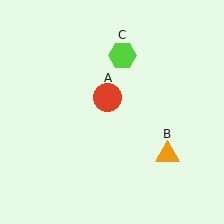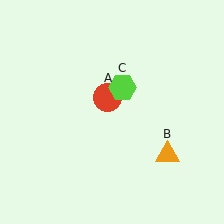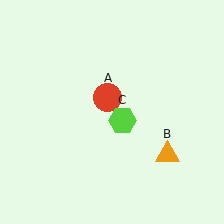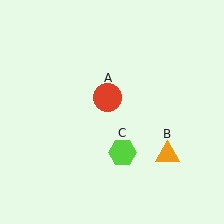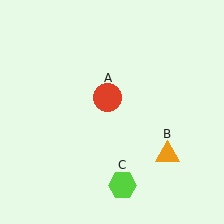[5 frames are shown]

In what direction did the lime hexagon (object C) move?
The lime hexagon (object C) moved down.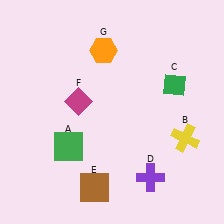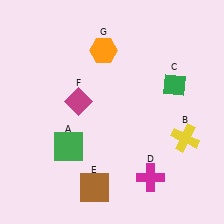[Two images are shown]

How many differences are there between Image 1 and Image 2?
There is 1 difference between the two images.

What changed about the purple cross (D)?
In Image 1, D is purple. In Image 2, it changed to magenta.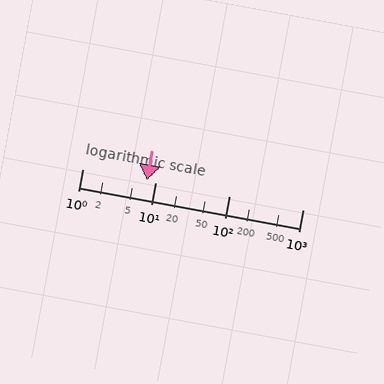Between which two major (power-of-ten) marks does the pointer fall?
The pointer is between 1 and 10.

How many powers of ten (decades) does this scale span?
The scale spans 3 decades, from 1 to 1000.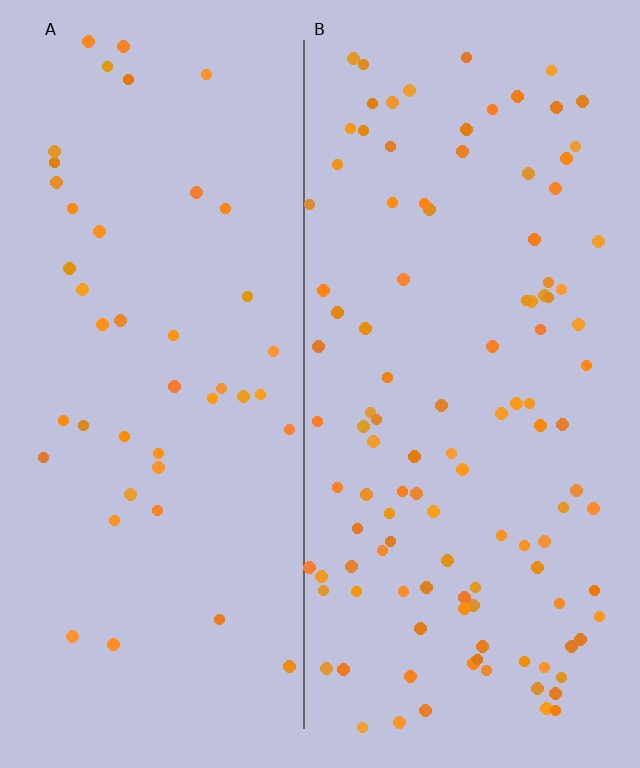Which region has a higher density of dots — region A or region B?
B (the right).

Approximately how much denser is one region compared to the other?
Approximately 2.5× — region B over region A.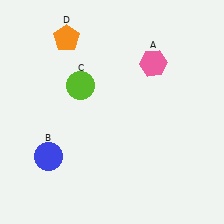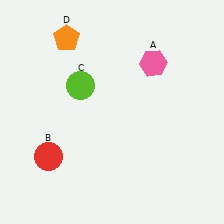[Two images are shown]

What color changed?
The circle (B) changed from blue in Image 1 to red in Image 2.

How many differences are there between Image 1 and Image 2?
There is 1 difference between the two images.